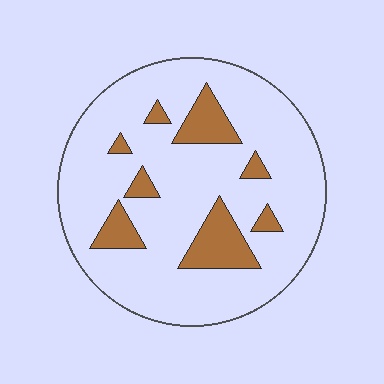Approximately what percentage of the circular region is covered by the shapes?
Approximately 15%.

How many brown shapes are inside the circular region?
8.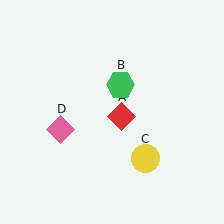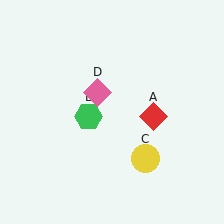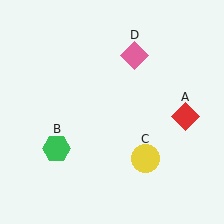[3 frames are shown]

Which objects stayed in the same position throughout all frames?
Yellow circle (object C) remained stationary.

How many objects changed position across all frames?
3 objects changed position: red diamond (object A), green hexagon (object B), pink diamond (object D).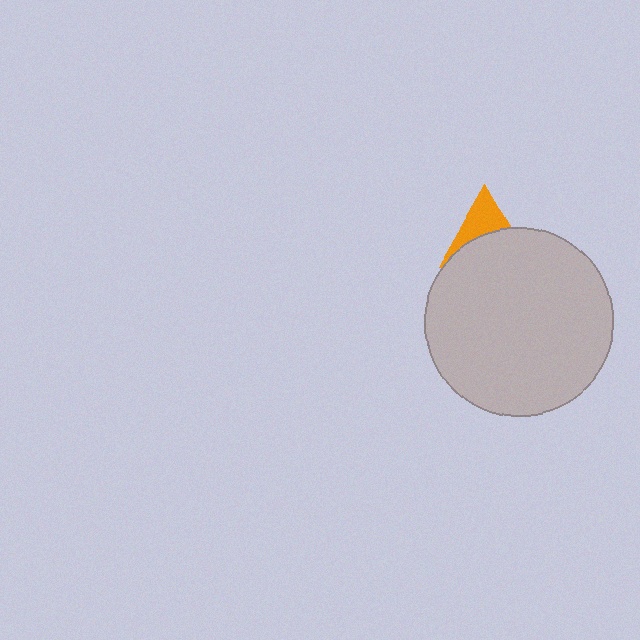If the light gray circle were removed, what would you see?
You would see the complete orange triangle.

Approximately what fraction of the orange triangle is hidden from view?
Roughly 58% of the orange triangle is hidden behind the light gray circle.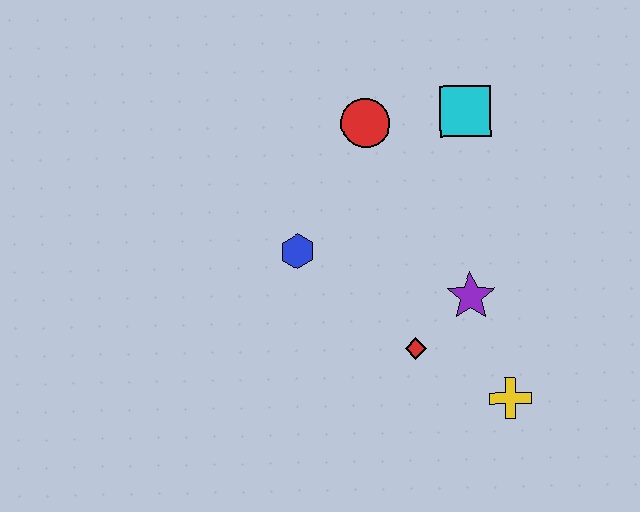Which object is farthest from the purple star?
The red circle is farthest from the purple star.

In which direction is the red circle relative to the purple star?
The red circle is above the purple star.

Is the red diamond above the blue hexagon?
No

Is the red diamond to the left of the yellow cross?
Yes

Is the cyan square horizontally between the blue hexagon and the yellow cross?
Yes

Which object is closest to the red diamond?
The purple star is closest to the red diamond.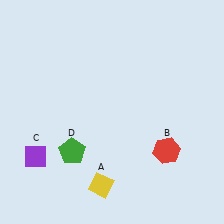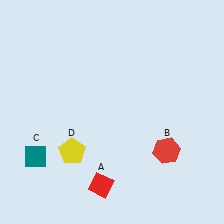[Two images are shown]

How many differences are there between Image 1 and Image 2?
There are 3 differences between the two images.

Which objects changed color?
A changed from yellow to red. C changed from purple to teal. D changed from green to yellow.